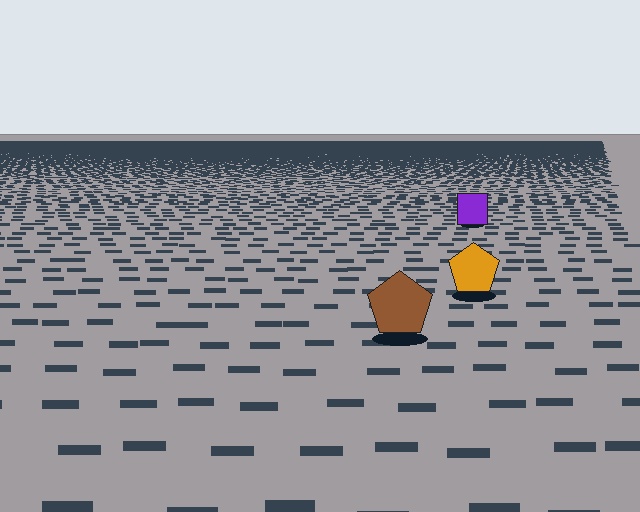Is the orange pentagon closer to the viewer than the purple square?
Yes. The orange pentagon is closer — you can tell from the texture gradient: the ground texture is coarser near it.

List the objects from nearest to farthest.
From nearest to farthest: the brown pentagon, the orange pentagon, the purple square.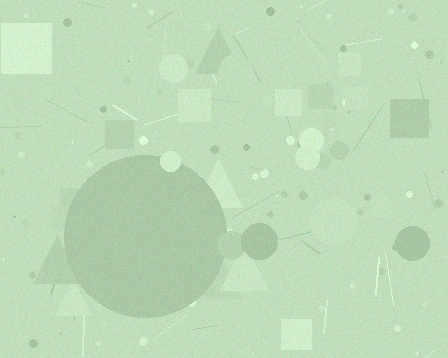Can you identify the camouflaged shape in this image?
The camouflaged shape is a circle.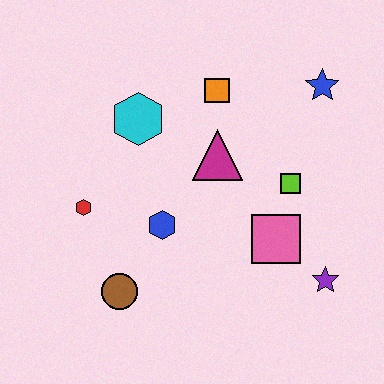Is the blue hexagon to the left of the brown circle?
No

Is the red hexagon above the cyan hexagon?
No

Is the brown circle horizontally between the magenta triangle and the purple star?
No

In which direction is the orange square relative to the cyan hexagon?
The orange square is to the right of the cyan hexagon.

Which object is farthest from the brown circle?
The blue star is farthest from the brown circle.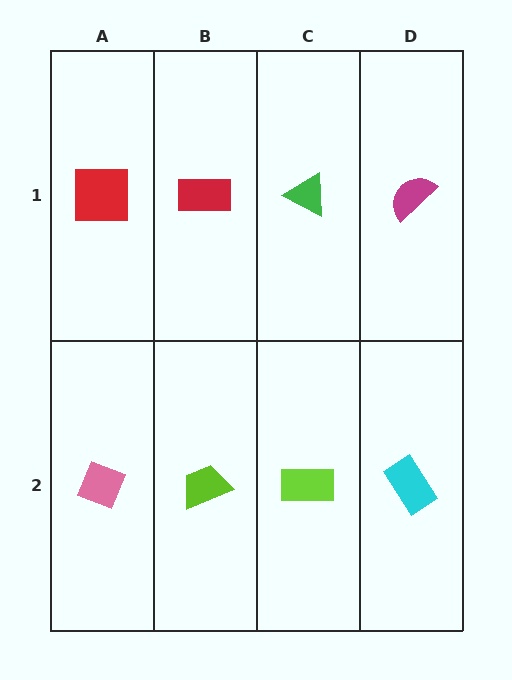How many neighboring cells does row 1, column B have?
3.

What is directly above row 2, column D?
A magenta semicircle.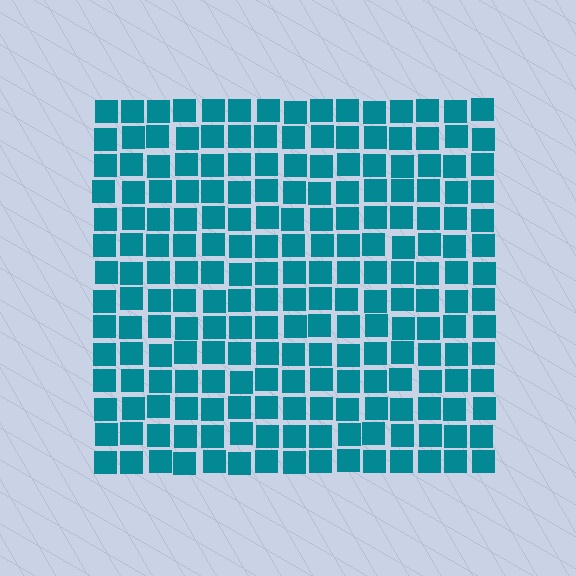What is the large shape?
The large shape is a square.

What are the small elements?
The small elements are squares.